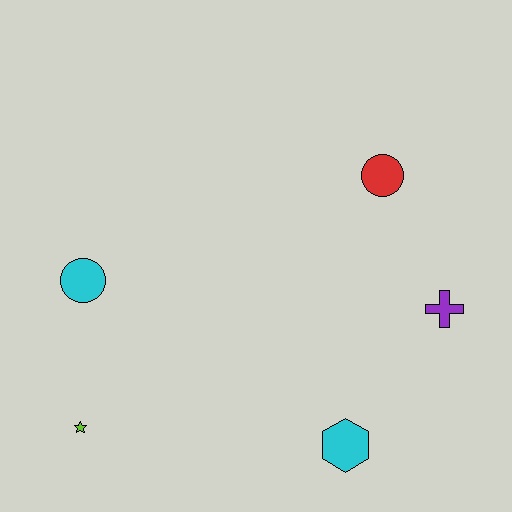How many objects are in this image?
There are 5 objects.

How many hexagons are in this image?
There is 1 hexagon.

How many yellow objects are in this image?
There are no yellow objects.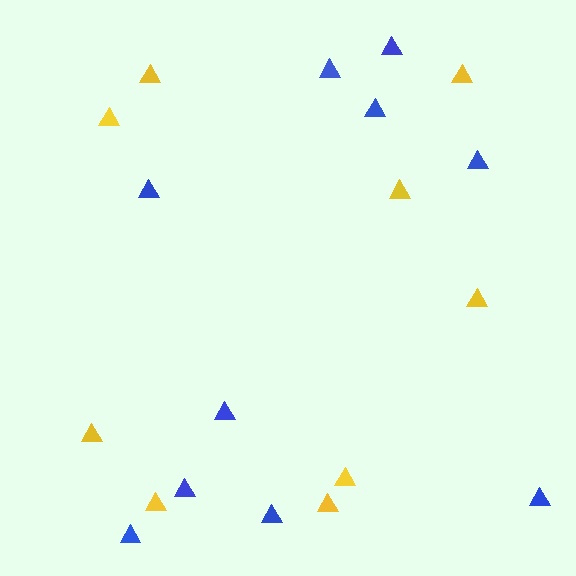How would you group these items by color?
There are 2 groups: one group of yellow triangles (9) and one group of blue triangles (10).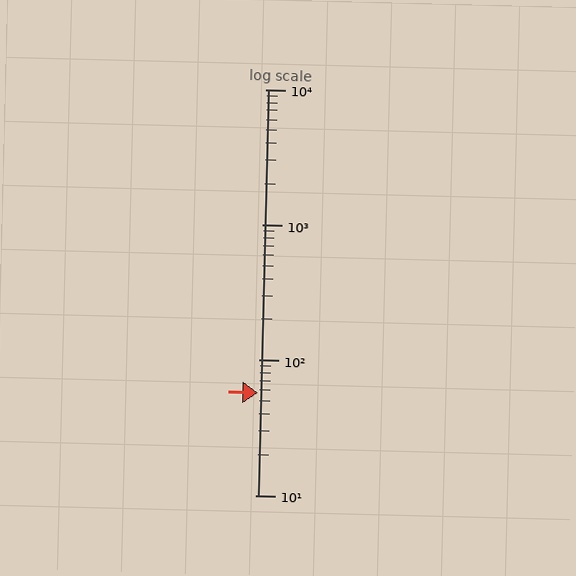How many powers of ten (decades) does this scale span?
The scale spans 3 decades, from 10 to 10000.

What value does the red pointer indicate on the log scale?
The pointer indicates approximately 57.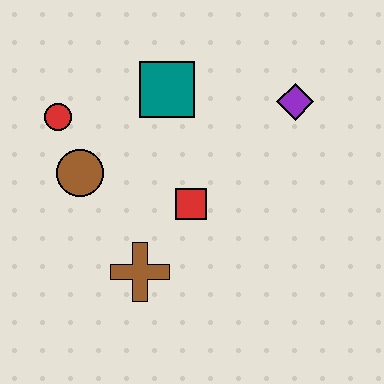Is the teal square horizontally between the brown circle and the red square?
Yes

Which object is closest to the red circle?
The brown circle is closest to the red circle.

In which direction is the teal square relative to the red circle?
The teal square is to the right of the red circle.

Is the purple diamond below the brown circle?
No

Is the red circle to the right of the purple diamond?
No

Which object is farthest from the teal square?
The brown cross is farthest from the teal square.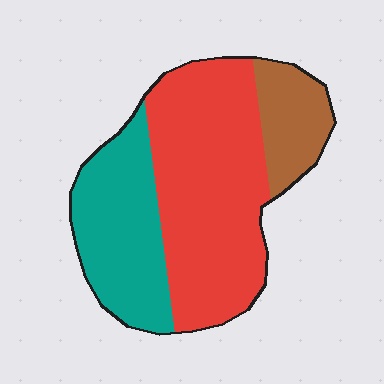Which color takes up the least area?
Brown, at roughly 15%.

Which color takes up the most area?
Red, at roughly 55%.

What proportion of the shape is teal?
Teal takes up between a quarter and a half of the shape.